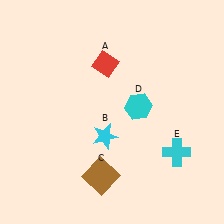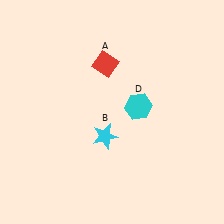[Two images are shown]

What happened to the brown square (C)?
The brown square (C) was removed in Image 2. It was in the bottom-left area of Image 1.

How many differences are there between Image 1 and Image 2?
There are 2 differences between the two images.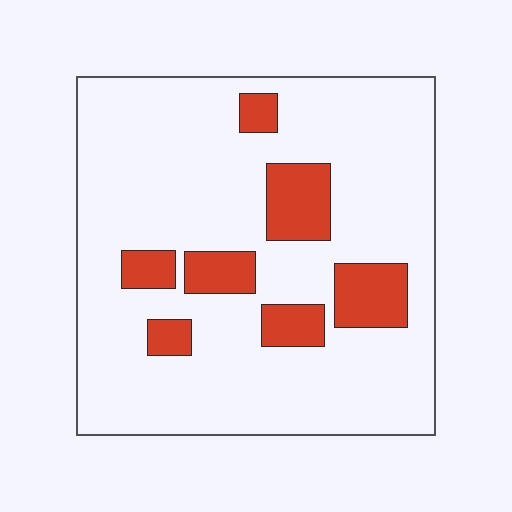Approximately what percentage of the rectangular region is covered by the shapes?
Approximately 15%.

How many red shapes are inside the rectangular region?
7.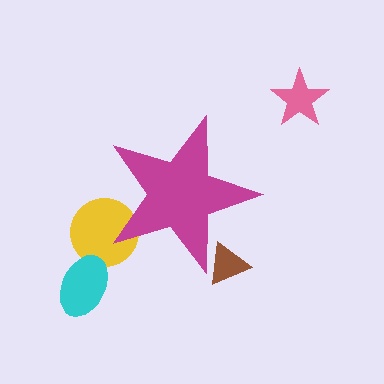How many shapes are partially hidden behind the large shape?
2 shapes are partially hidden.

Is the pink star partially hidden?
No, the pink star is fully visible.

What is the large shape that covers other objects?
A magenta star.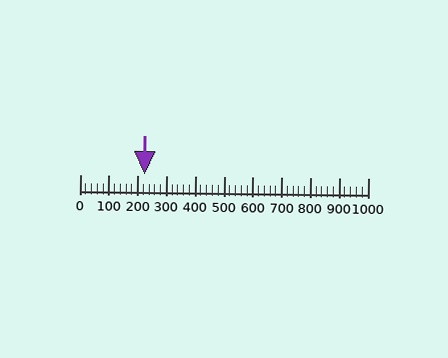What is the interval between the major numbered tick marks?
The major tick marks are spaced 100 units apart.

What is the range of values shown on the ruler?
The ruler shows values from 0 to 1000.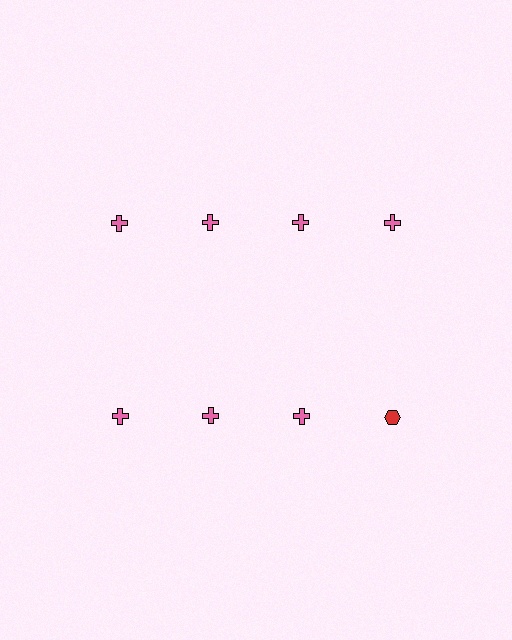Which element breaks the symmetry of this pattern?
The red hexagon in the second row, second from right column breaks the symmetry. All other shapes are pink crosses.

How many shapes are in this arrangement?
There are 8 shapes arranged in a grid pattern.